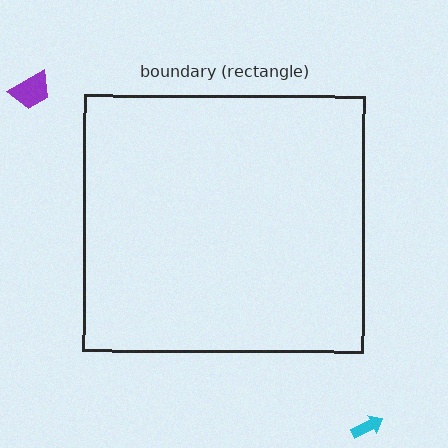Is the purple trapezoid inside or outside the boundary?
Outside.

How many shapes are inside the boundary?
0 inside, 2 outside.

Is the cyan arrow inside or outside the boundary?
Outside.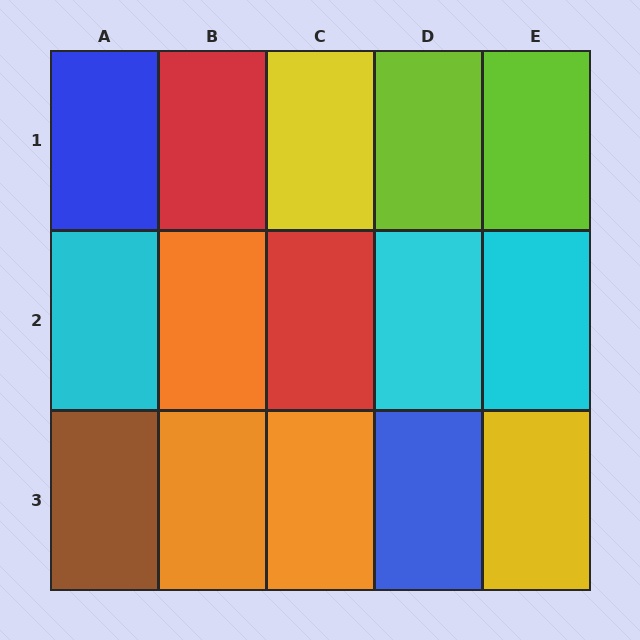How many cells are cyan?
3 cells are cyan.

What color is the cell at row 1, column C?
Yellow.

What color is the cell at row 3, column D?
Blue.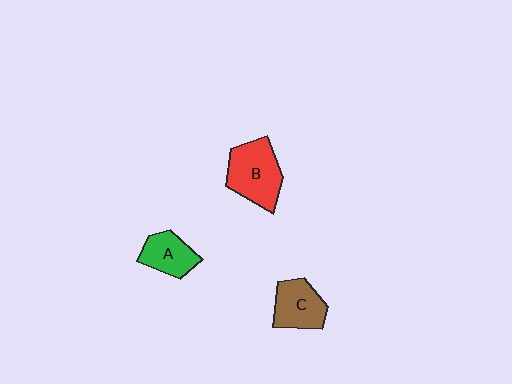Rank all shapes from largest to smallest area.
From largest to smallest: B (red), C (brown), A (green).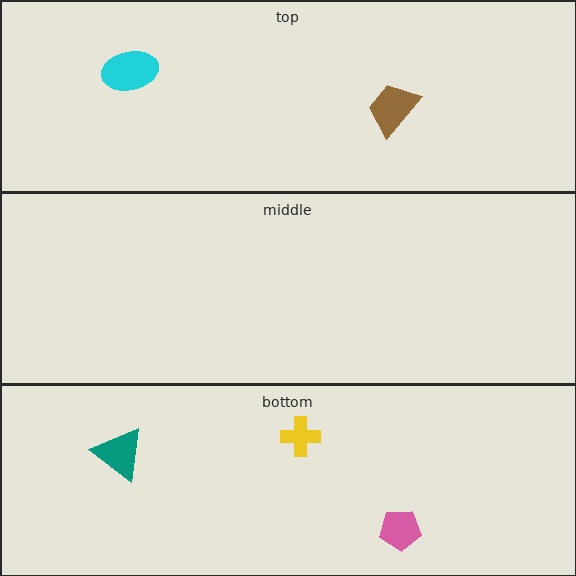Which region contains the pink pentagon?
The bottom region.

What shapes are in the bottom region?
The teal triangle, the pink pentagon, the yellow cross.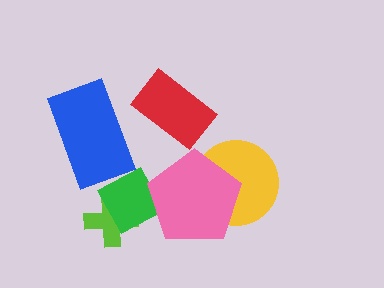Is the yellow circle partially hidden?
Yes, it is partially covered by another shape.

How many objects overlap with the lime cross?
1 object overlaps with the lime cross.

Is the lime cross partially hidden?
Yes, it is partially covered by another shape.